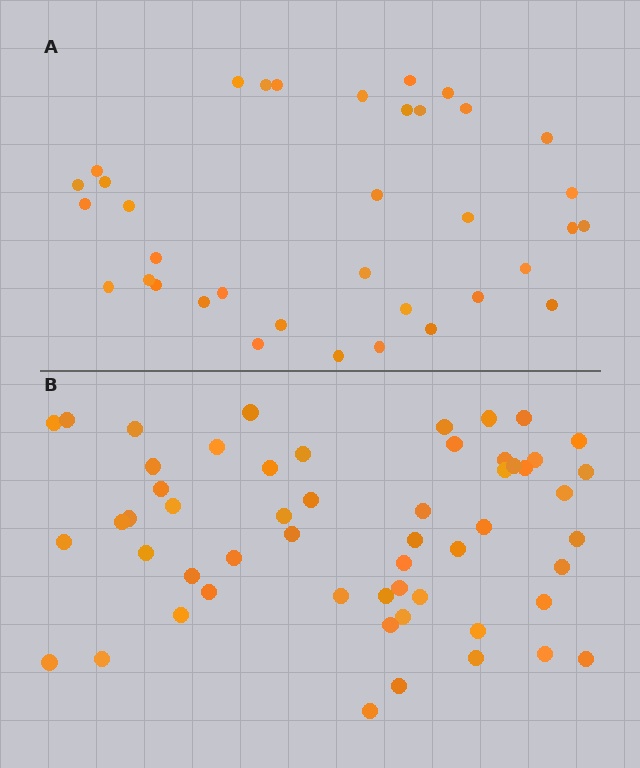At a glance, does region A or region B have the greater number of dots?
Region B (the bottom region) has more dots.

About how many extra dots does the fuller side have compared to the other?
Region B has approximately 20 more dots than region A.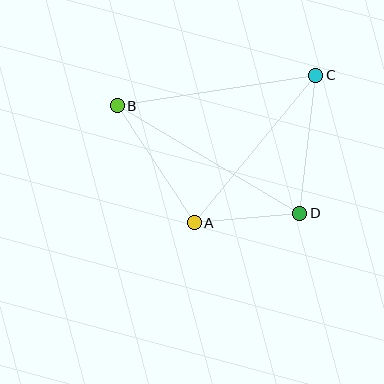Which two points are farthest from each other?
Points B and D are farthest from each other.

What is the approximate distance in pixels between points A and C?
The distance between A and C is approximately 191 pixels.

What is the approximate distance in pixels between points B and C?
The distance between B and C is approximately 201 pixels.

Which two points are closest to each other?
Points A and D are closest to each other.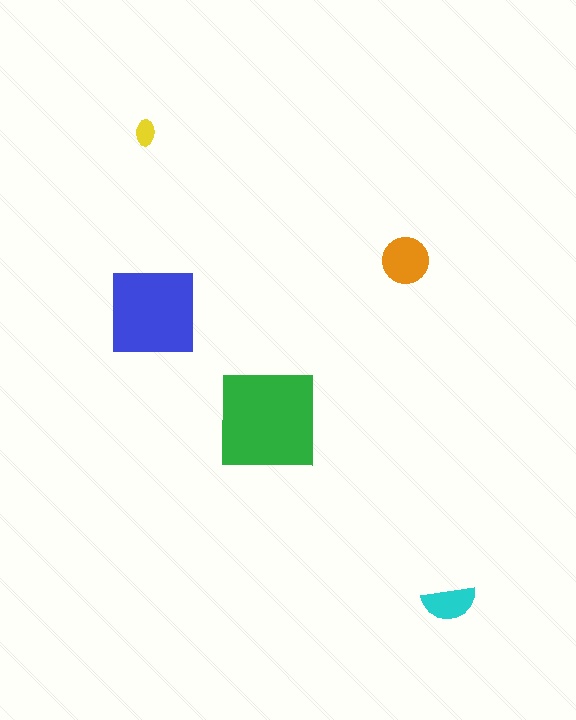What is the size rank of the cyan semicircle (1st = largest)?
4th.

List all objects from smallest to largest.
The yellow ellipse, the cyan semicircle, the orange circle, the blue square, the green square.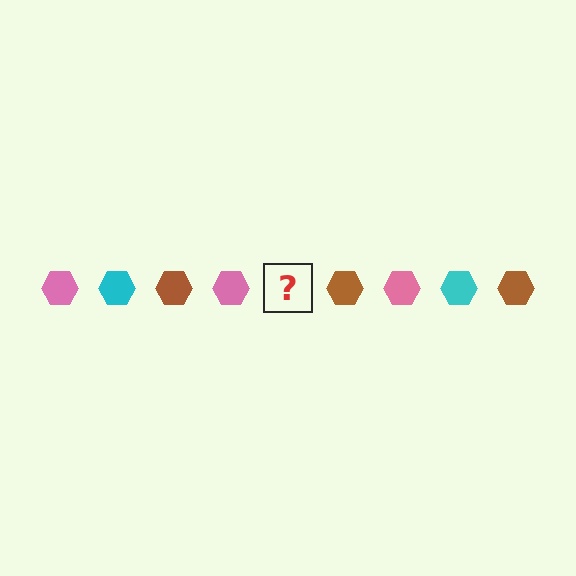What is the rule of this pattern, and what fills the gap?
The rule is that the pattern cycles through pink, cyan, brown hexagons. The gap should be filled with a cyan hexagon.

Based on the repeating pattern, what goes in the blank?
The blank should be a cyan hexagon.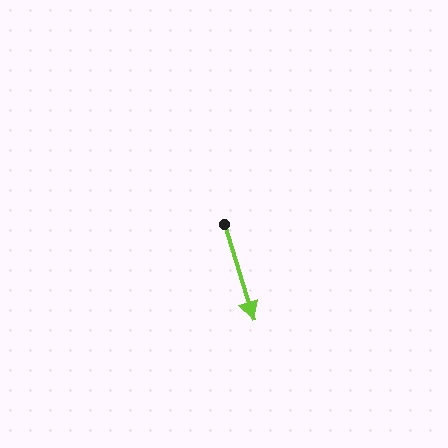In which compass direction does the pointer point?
South.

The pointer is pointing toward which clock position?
Roughly 5 o'clock.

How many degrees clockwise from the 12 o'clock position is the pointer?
Approximately 163 degrees.